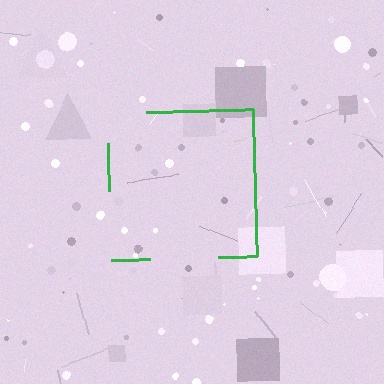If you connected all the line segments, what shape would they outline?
They would outline a square.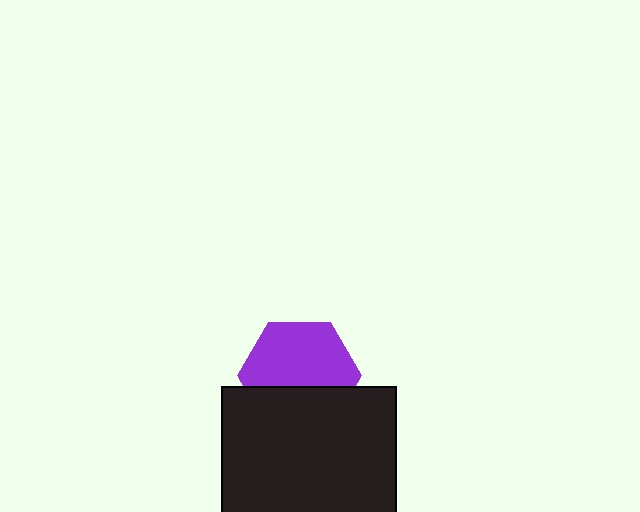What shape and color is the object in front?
The object in front is a black square.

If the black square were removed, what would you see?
You would see the complete purple hexagon.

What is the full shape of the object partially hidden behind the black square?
The partially hidden object is a purple hexagon.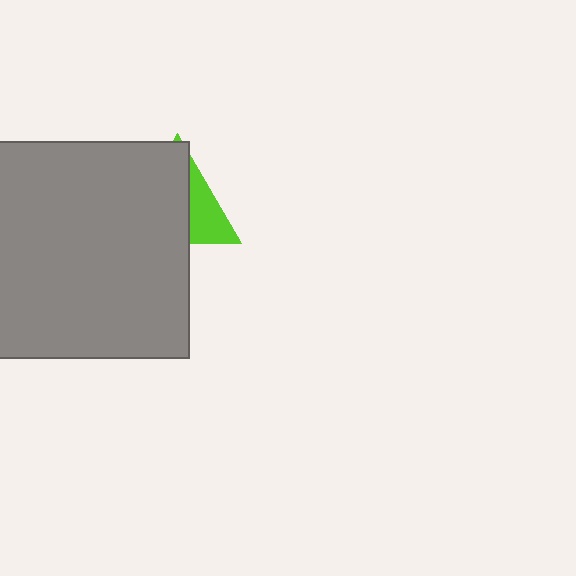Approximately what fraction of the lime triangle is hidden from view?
Roughly 66% of the lime triangle is hidden behind the gray rectangle.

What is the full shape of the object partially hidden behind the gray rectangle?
The partially hidden object is a lime triangle.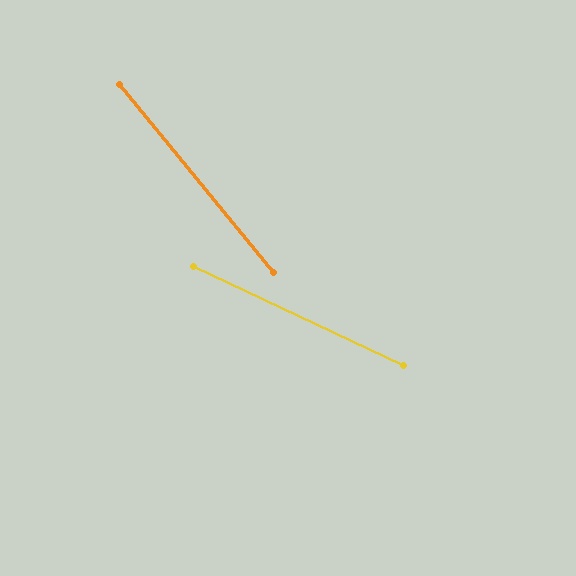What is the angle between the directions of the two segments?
Approximately 26 degrees.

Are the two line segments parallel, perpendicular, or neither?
Neither parallel nor perpendicular — they differ by about 26°.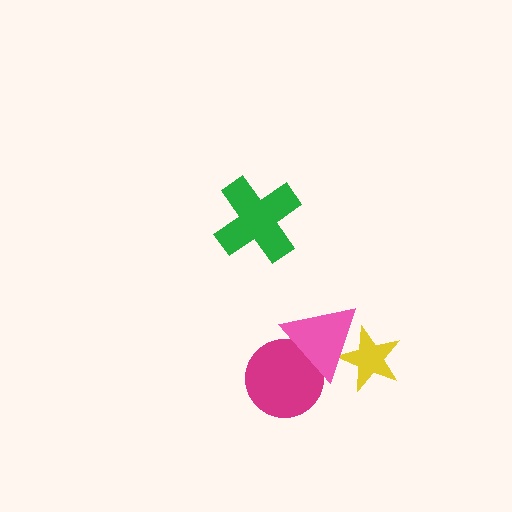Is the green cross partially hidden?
No, no other shape covers it.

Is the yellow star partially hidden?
Yes, it is partially covered by another shape.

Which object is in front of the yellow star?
The pink triangle is in front of the yellow star.